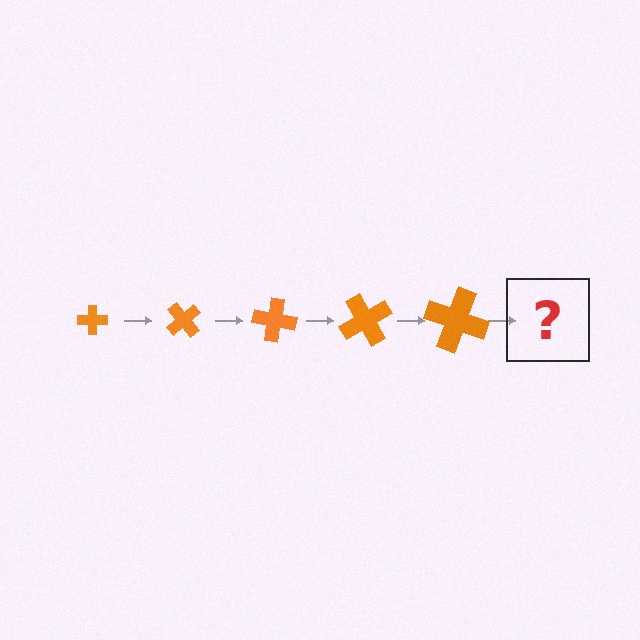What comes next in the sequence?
The next element should be a cross, larger than the previous one and rotated 250 degrees from the start.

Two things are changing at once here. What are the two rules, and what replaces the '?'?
The two rules are that the cross grows larger each step and it rotates 50 degrees each step. The '?' should be a cross, larger than the previous one and rotated 250 degrees from the start.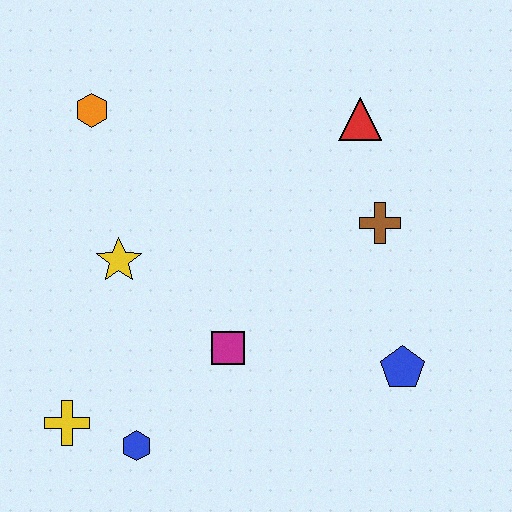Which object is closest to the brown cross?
The red triangle is closest to the brown cross.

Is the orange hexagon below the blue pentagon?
No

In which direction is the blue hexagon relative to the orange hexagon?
The blue hexagon is below the orange hexagon.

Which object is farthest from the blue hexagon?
The red triangle is farthest from the blue hexagon.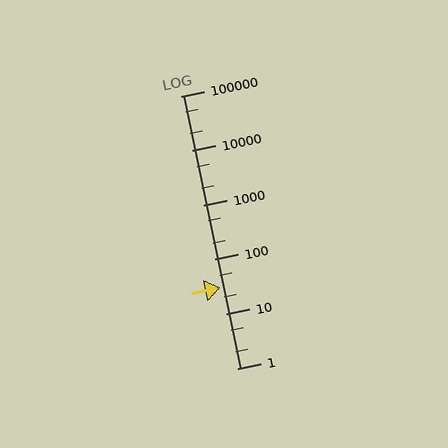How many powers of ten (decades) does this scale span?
The scale spans 5 decades, from 1 to 100000.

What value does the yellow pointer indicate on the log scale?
The pointer indicates approximately 31.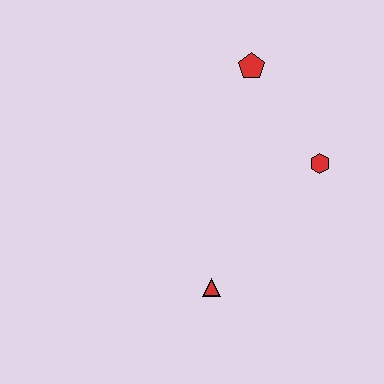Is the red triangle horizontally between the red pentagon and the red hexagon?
No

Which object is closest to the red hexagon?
The red pentagon is closest to the red hexagon.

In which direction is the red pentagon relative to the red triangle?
The red pentagon is above the red triangle.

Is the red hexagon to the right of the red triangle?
Yes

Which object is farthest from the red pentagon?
The red triangle is farthest from the red pentagon.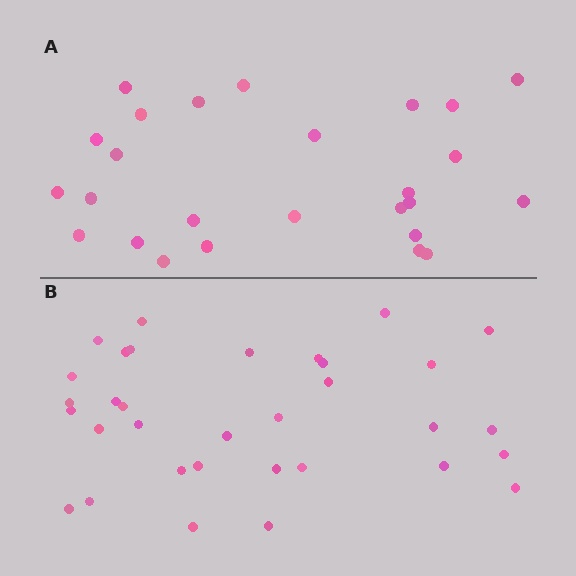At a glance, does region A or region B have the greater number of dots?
Region B (the bottom region) has more dots.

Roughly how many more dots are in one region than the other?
Region B has roughly 8 or so more dots than region A.